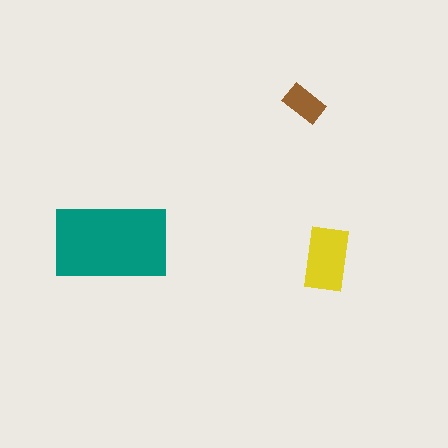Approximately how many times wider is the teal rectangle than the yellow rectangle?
About 2 times wider.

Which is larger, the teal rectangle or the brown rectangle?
The teal one.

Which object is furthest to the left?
The teal rectangle is leftmost.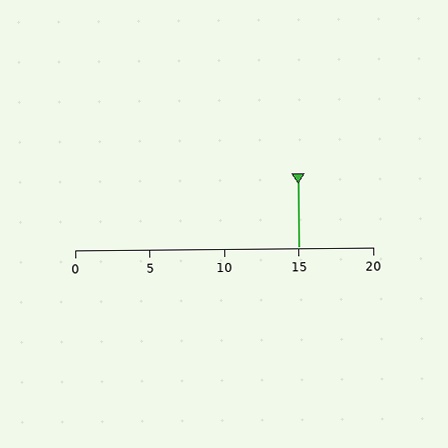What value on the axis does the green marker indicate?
The marker indicates approximately 15.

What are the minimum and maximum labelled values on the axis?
The axis runs from 0 to 20.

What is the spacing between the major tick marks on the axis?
The major ticks are spaced 5 apart.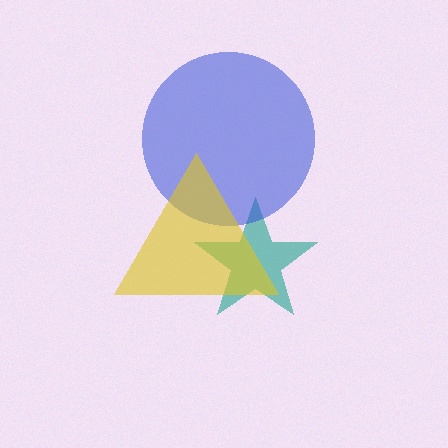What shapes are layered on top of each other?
The layered shapes are: a teal star, a blue circle, a yellow triangle.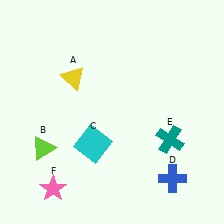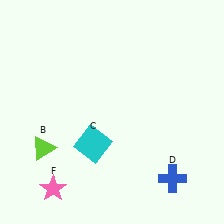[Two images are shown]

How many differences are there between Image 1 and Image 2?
There are 2 differences between the two images.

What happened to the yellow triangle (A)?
The yellow triangle (A) was removed in Image 2. It was in the top-left area of Image 1.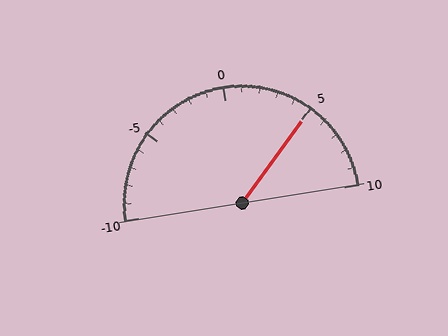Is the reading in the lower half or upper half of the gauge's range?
The reading is in the upper half of the range (-10 to 10).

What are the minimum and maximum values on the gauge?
The gauge ranges from -10 to 10.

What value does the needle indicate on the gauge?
The needle indicates approximately 5.